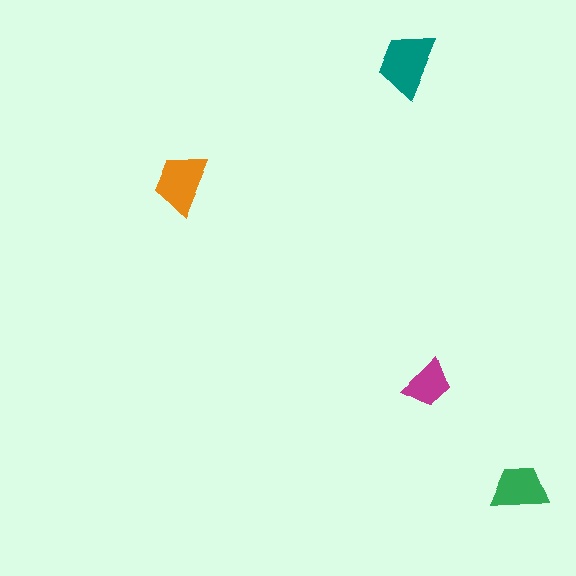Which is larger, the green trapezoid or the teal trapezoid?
The teal one.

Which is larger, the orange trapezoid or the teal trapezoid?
The teal one.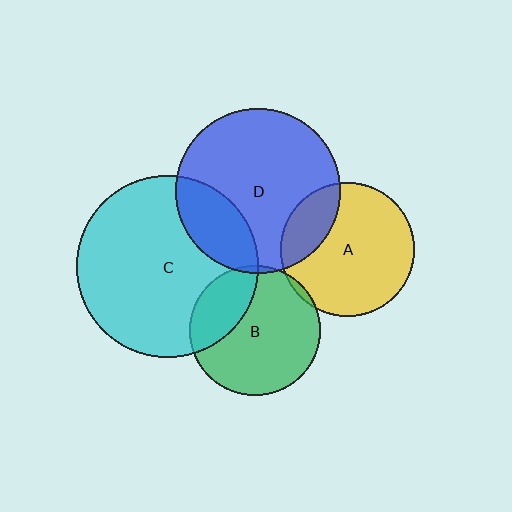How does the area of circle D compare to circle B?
Approximately 1.6 times.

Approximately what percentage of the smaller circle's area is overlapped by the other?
Approximately 20%.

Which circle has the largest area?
Circle C (cyan).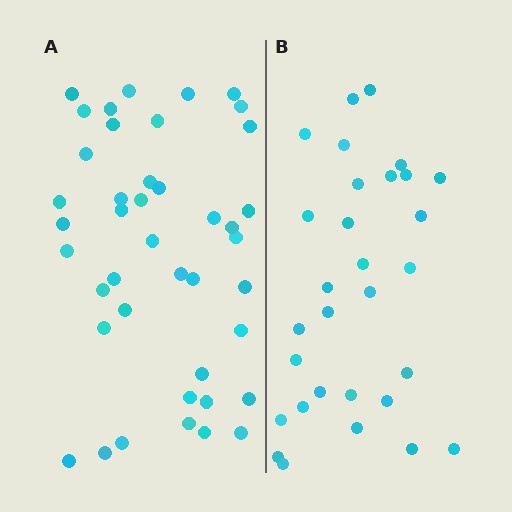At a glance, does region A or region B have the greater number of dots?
Region A (the left region) has more dots.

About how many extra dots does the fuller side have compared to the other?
Region A has roughly 12 or so more dots than region B.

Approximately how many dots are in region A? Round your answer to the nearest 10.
About 40 dots. (The exact count is 42, which rounds to 40.)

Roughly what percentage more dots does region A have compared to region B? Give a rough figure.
About 40% more.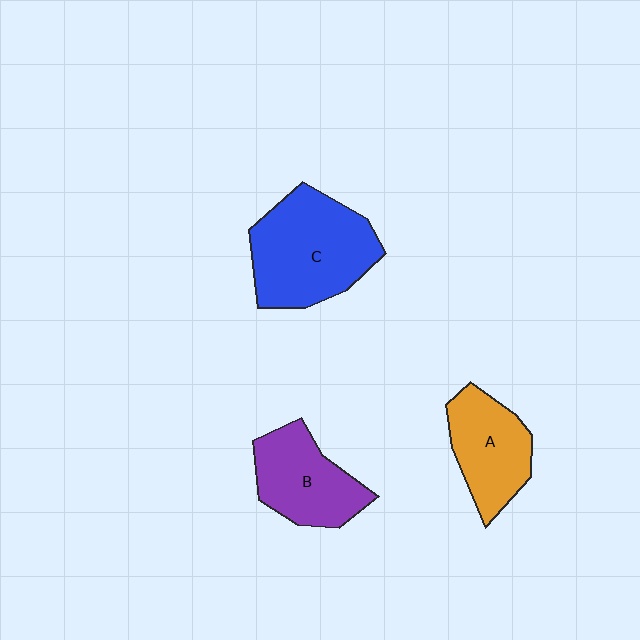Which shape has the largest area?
Shape C (blue).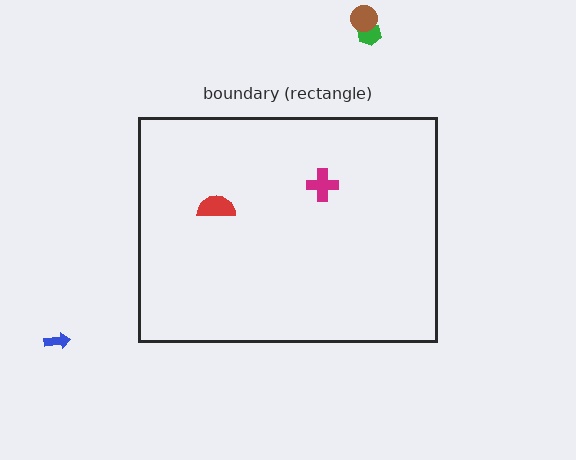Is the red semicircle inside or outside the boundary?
Inside.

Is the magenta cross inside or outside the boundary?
Inside.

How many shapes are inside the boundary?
2 inside, 3 outside.